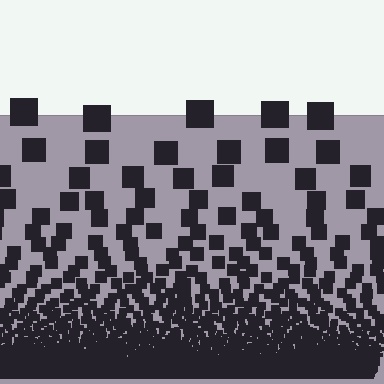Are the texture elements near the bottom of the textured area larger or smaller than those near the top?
Smaller. The gradient is inverted — elements near the bottom are smaller and denser.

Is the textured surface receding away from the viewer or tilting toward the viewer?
The surface appears to tilt toward the viewer. Texture elements get larger and sparser toward the top.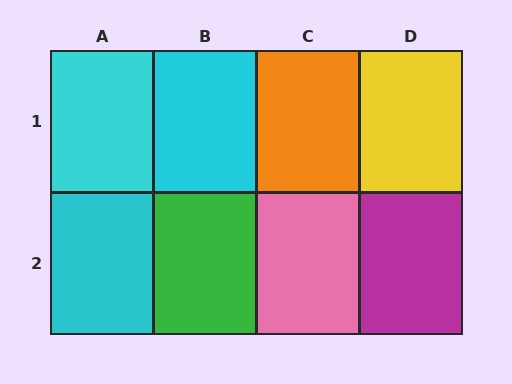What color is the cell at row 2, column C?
Pink.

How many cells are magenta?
1 cell is magenta.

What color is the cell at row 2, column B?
Green.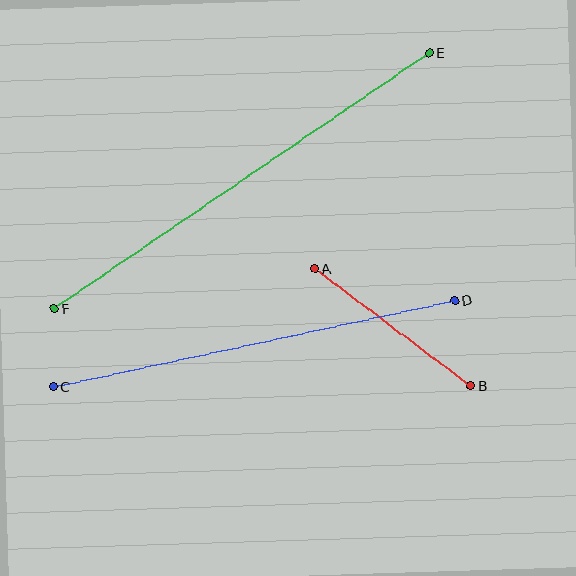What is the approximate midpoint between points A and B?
The midpoint is at approximately (393, 327) pixels.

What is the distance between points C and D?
The distance is approximately 411 pixels.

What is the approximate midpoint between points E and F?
The midpoint is at approximately (242, 181) pixels.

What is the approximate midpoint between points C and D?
The midpoint is at approximately (254, 344) pixels.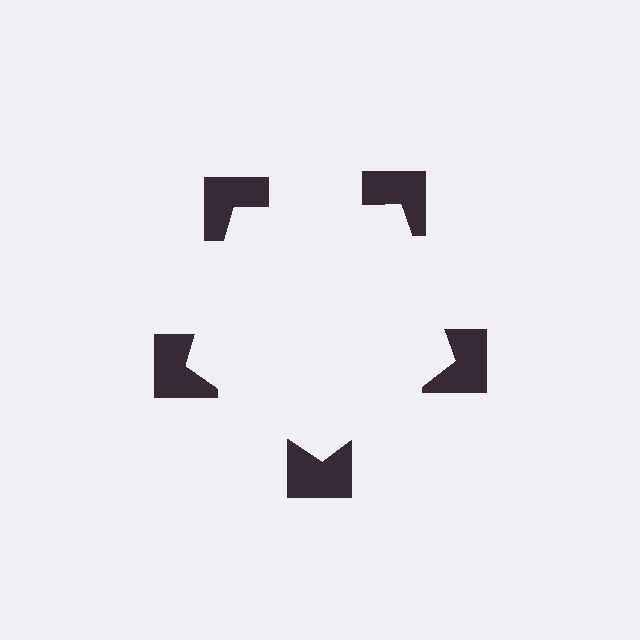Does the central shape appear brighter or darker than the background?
It typically appears slightly brighter than the background, even though no actual brightness change is drawn.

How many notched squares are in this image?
There are 5 — one at each vertex of the illusory pentagon.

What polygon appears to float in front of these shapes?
An illusory pentagon — its edges are inferred from the aligned wedge cuts in the notched squares, not physically drawn.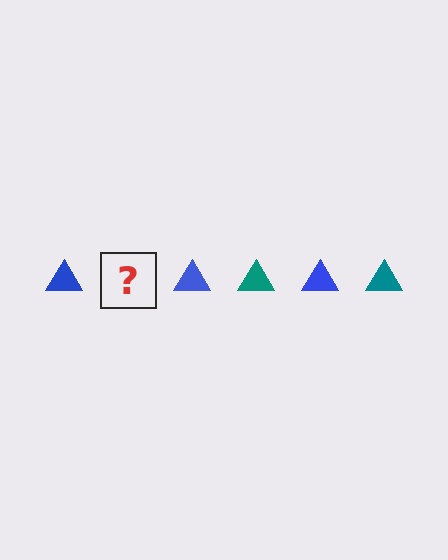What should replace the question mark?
The question mark should be replaced with a teal triangle.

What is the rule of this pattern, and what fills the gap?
The rule is that the pattern cycles through blue, teal triangles. The gap should be filled with a teal triangle.